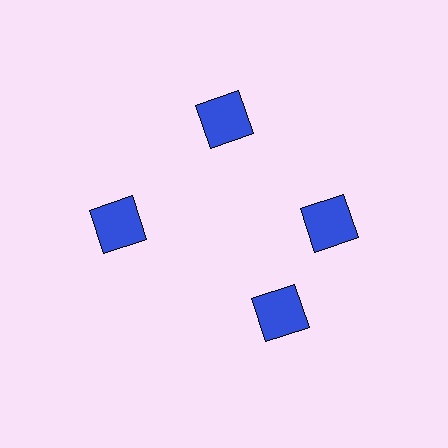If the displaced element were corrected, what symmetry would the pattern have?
It would have 4-fold rotational symmetry — the pattern would map onto itself every 90 degrees.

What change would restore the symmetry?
The symmetry would be restored by rotating it back into even spacing with its neighbors so that all 4 squares sit at equal angles and equal distance from the center.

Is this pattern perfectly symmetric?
No. The 4 blue squares are arranged in a ring, but one element near the 6 o'clock position is rotated out of alignment along the ring, breaking the 4-fold rotational symmetry.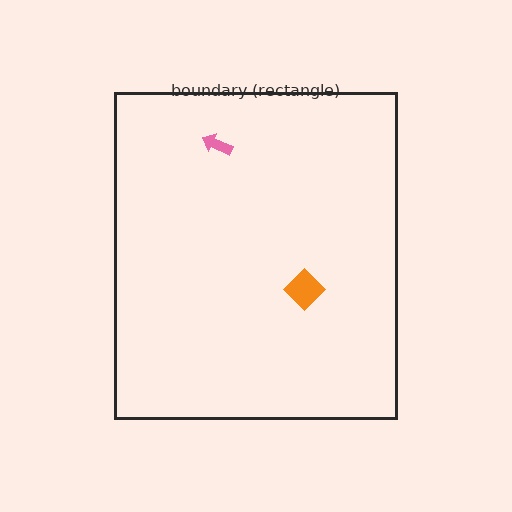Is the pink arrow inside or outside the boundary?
Inside.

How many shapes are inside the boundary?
2 inside, 0 outside.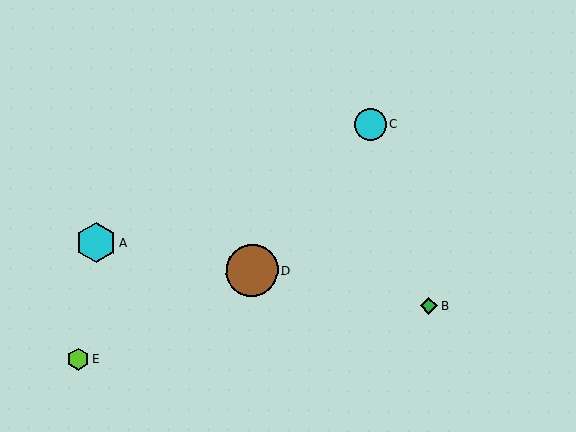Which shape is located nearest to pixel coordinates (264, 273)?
The brown circle (labeled D) at (252, 270) is nearest to that location.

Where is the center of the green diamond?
The center of the green diamond is at (429, 306).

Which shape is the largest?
The brown circle (labeled D) is the largest.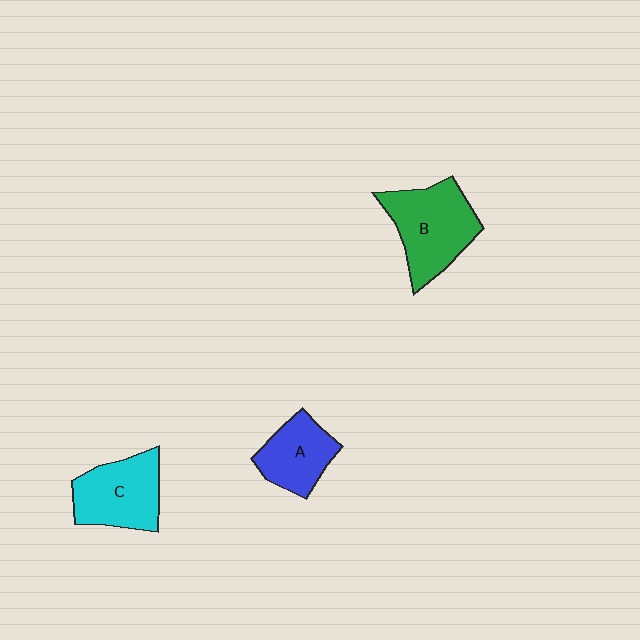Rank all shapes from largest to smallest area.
From largest to smallest: B (green), C (cyan), A (blue).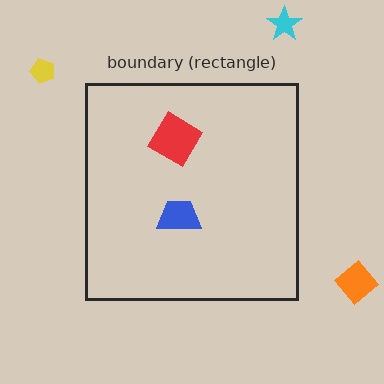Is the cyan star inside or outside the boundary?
Outside.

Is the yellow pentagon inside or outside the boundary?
Outside.